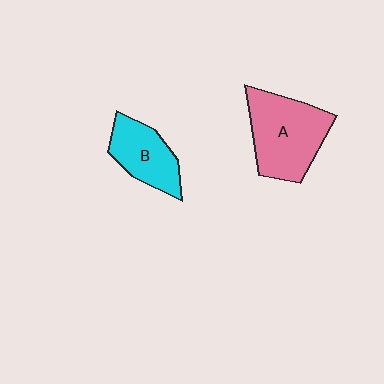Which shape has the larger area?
Shape A (pink).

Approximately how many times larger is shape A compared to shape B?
Approximately 1.6 times.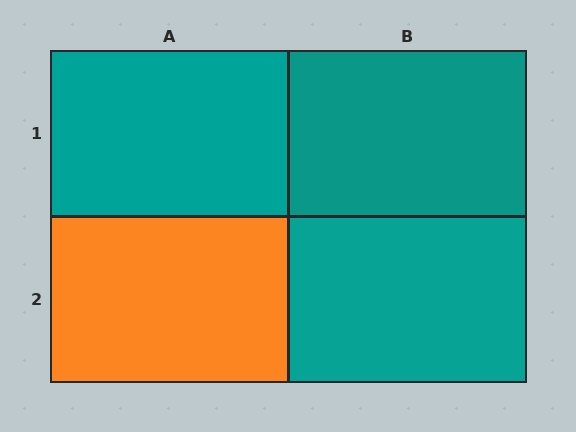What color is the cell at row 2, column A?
Orange.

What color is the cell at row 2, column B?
Teal.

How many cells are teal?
3 cells are teal.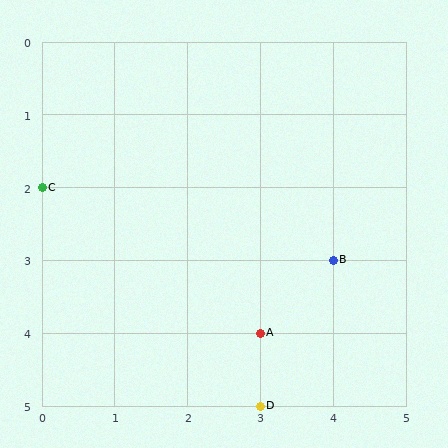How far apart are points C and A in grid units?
Points C and A are 3 columns and 2 rows apart (about 3.6 grid units diagonally).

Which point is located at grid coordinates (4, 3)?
Point B is at (4, 3).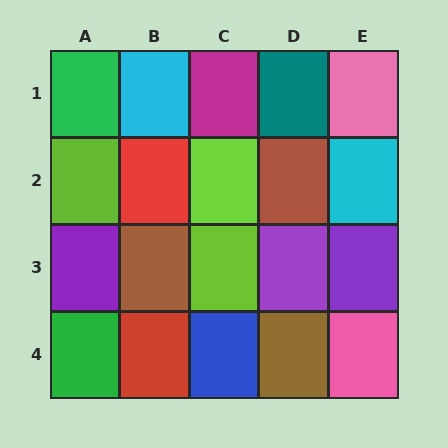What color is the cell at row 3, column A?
Purple.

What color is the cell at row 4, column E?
Pink.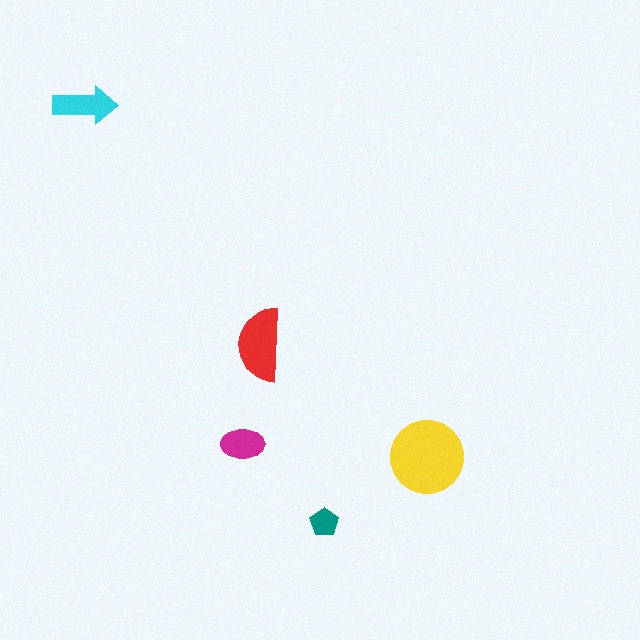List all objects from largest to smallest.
The yellow circle, the red semicircle, the cyan arrow, the magenta ellipse, the teal pentagon.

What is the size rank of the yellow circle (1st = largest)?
1st.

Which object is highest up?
The cyan arrow is topmost.